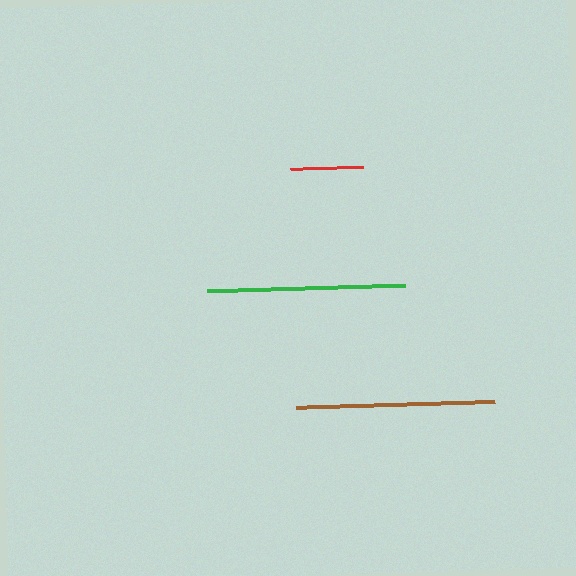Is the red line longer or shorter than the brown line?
The brown line is longer than the red line.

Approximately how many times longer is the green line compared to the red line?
The green line is approximately 2.7 times the length of the red line.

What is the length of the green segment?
The green segment is approximately 198 pixels long.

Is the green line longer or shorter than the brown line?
The brown line is longer than the green line.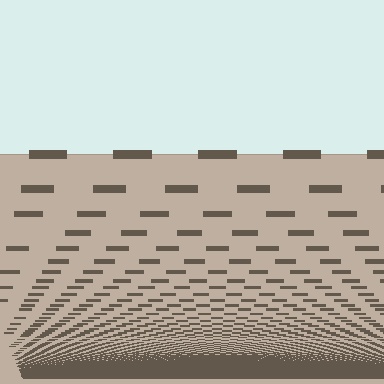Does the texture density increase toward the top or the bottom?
Density increases toward the bottom.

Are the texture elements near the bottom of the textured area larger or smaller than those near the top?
Smaller. The gradient is inverted — elements near the bottom are smaller and denser.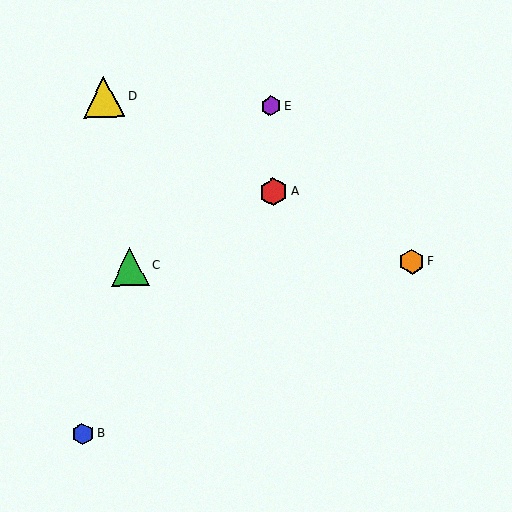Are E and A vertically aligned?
Yes, both are at x≈271.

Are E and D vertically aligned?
No, E is at x≈271 and D is at x≈104.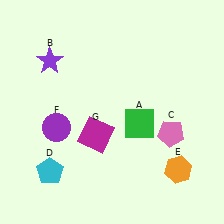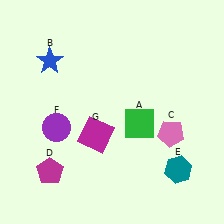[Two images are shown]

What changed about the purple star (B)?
In Image 1, B is purple. In Image 2, it changed to blue.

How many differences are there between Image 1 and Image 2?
There are 3 differences between the two images.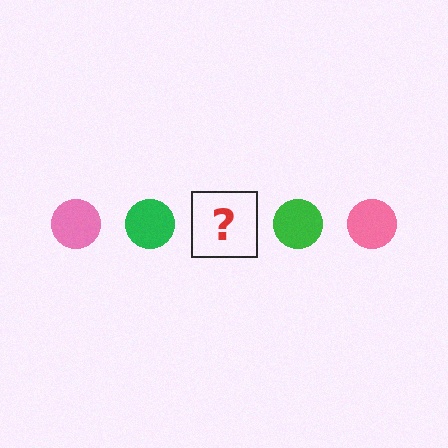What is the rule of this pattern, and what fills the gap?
The rule is that the pattern cycles through pink, green circles. The gap should be filled with a pink circle.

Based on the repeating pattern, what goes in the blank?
The blank should be a pink circle.